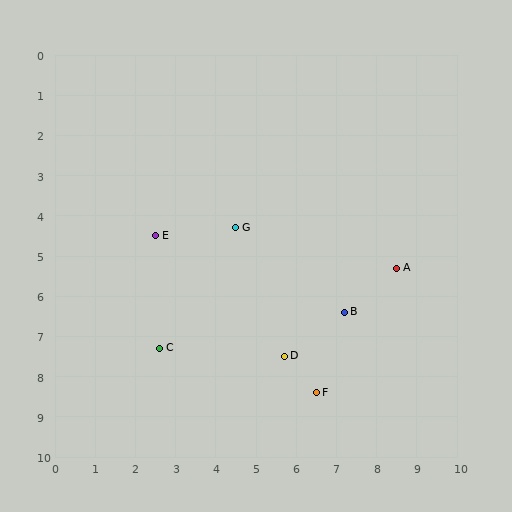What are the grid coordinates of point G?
Point G is at approximately (4.5, 4.3).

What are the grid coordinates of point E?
Point E is at approximately (2.5, 4.5).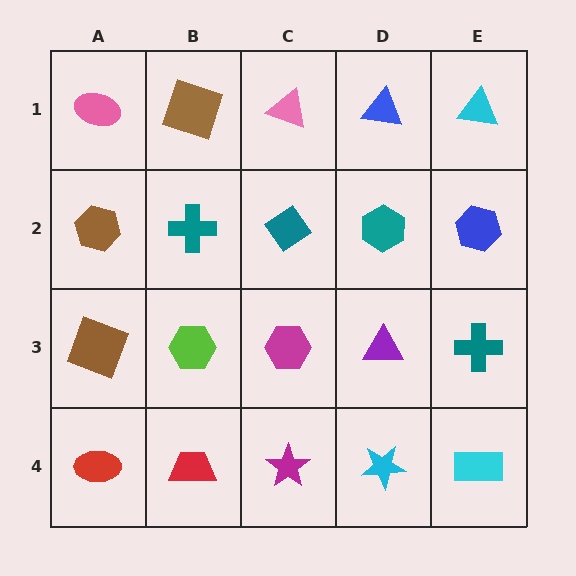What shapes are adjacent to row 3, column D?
A teal hexagon (row 2, column D), a cyan star (row 4, column D), a magenta hexagon (row 3, column C), a teal cross (row 3, column E).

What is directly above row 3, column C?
A teal diamond.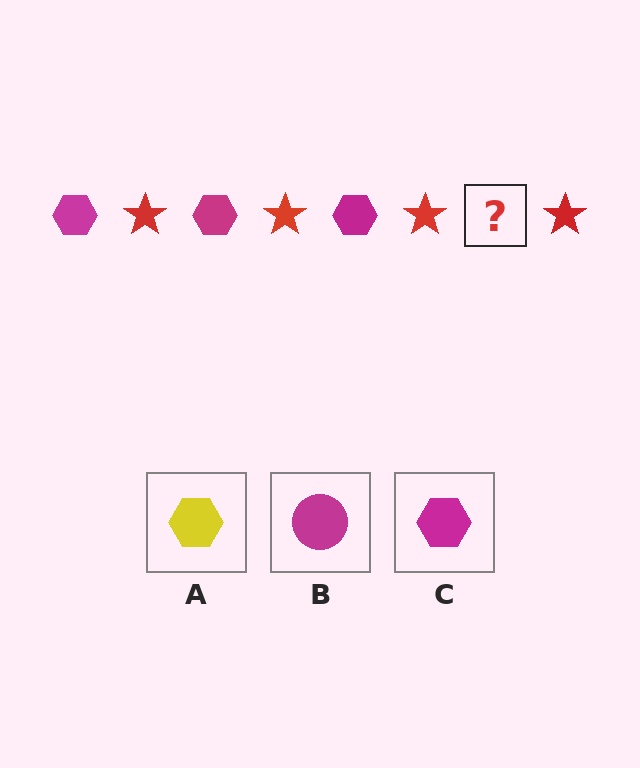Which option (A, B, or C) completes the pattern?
C.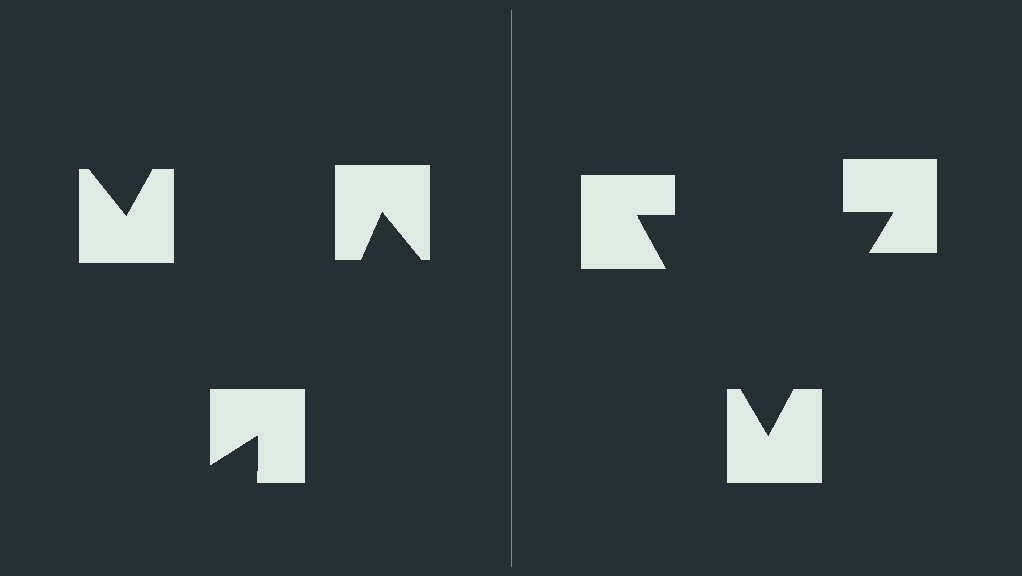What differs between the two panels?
The notched squares are positioned identically on both sides; only the wedge orientations differ. On the right they align to a triangle; on the left they are misaligned.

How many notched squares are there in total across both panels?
6 — 3 on each side.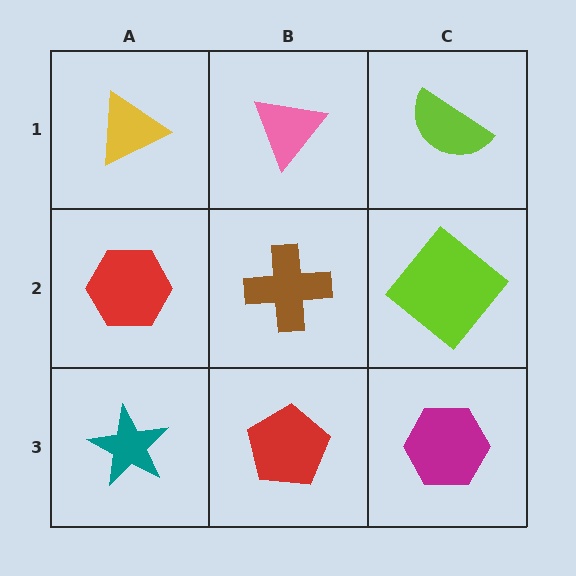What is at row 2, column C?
A lime diamond.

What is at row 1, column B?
A pink triangle.